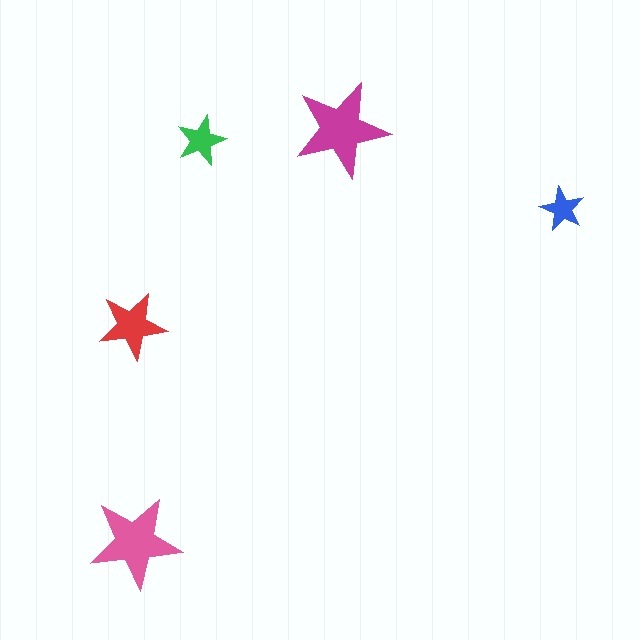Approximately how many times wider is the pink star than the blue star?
About 2 times wider.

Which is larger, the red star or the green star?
The red one.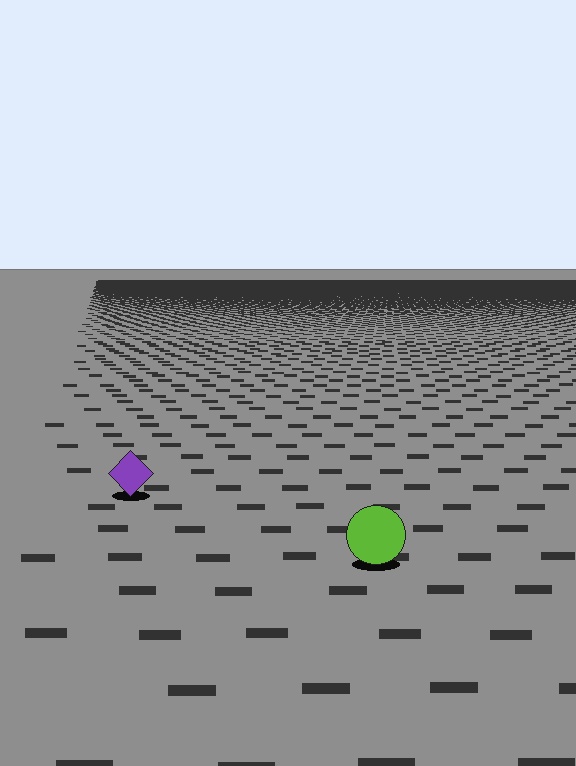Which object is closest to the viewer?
The lime circle is closest. The texture marks near it are larger and more spread out.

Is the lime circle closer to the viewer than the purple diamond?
Yes. The lime circle is closer — you can tell from the texture gradient: the ground texture is coarser near it.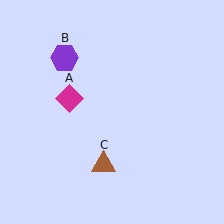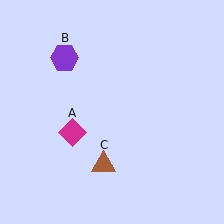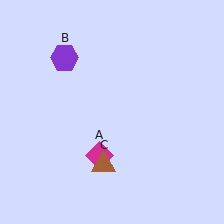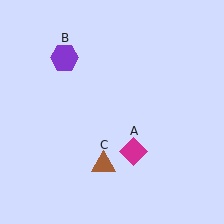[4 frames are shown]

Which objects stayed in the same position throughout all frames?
Purple hexagon (object B) and brown triangle (object C) remained stationary.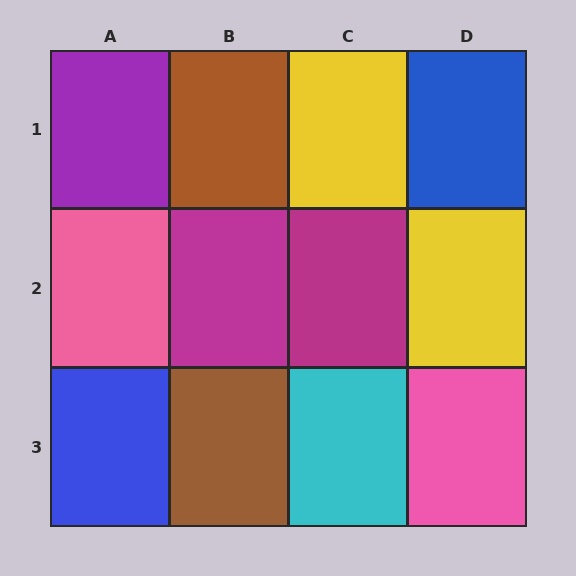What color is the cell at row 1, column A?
Purple.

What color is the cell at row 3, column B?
Brown.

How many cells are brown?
2 cells are brown.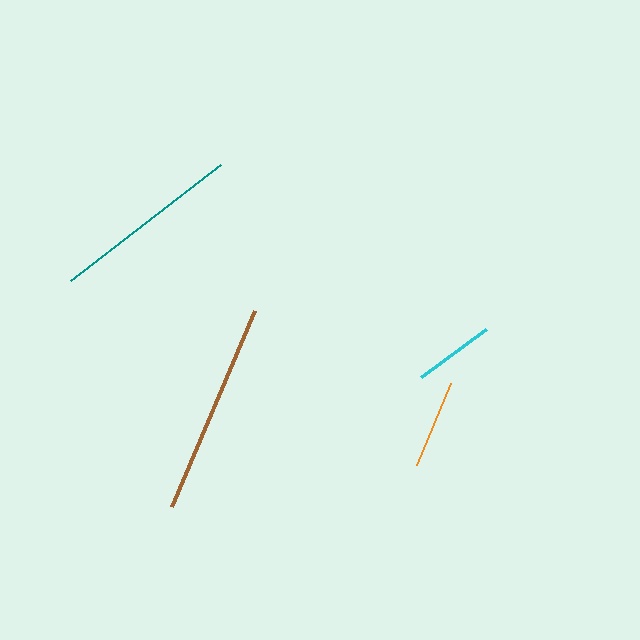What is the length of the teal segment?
The teal segment is approximately 190 pixels long.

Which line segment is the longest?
The brown line is the longest at approximately 213 pixels.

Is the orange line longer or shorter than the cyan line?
The orange line is longer than the cyan line.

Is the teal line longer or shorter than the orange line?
The teal line is longer than the orange line.